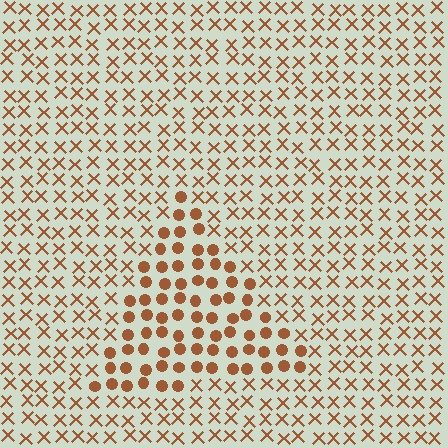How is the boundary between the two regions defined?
The boundary is defined by a change in element shape: circles inside vs. X marks outside. All elements share the same color and spacing.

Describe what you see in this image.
The image is filled with small brown elements arranged in a uniform grid. A triangle-shaped region contains circles, while the surrounding area contains X marks. The boundary is defined purely by the change in element shape.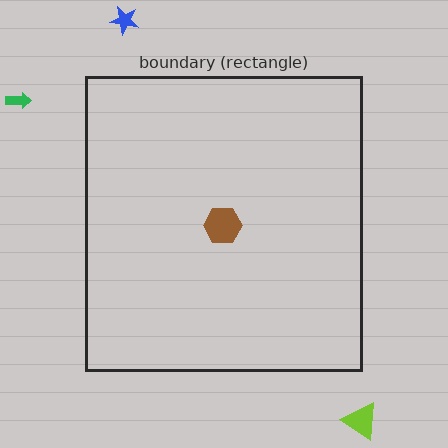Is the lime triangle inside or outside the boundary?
Outside.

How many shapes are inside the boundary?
1 inside, 3 outside.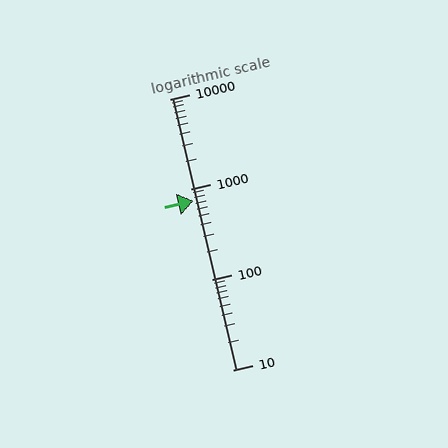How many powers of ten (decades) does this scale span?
The scale spans 3 decades, from 10 to 10000.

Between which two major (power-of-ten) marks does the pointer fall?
The pointer is between 100 and 1000.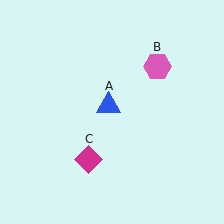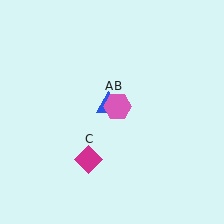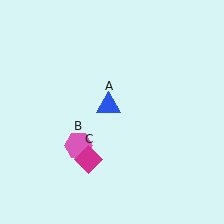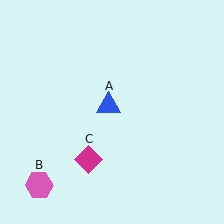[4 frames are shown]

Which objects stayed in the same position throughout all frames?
Blue triangle (object A) and magenta diamond (object C) remained stationary.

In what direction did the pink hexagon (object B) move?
The pink hexagon (object B) moved down and to the left.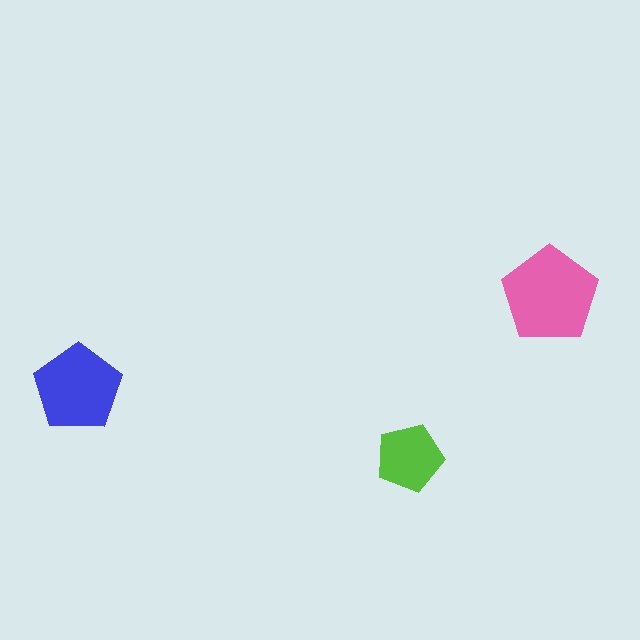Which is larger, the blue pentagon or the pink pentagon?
The pink one.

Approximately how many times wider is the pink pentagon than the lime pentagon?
About 1.5 times wider.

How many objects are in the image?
There are 3 objects in the image.